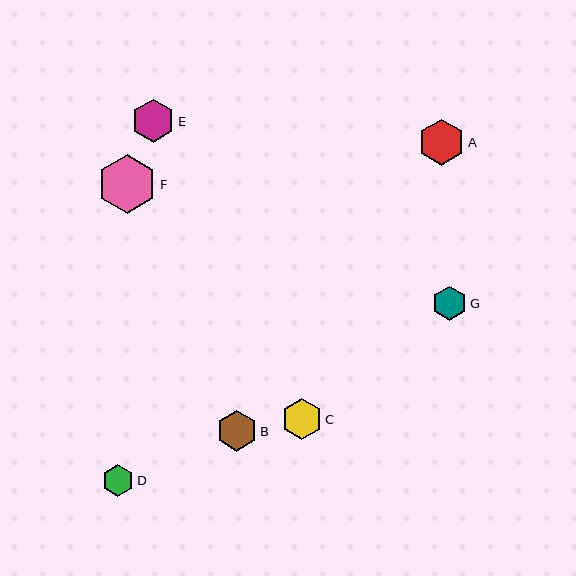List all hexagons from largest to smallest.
From largest to smallest: F, A, E, C, B, G, D.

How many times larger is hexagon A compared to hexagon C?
Hexagon A is approximately 1.1 times the size of hexagon C.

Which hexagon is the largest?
Hexagon F is the largest with a size of approximately 59 pixels.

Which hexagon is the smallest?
Hexagon D is the smallest with a size of approximately 32 pixels.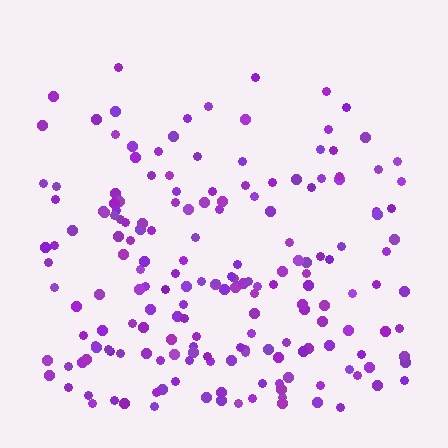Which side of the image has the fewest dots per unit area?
The top.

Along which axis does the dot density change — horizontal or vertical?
Vertical.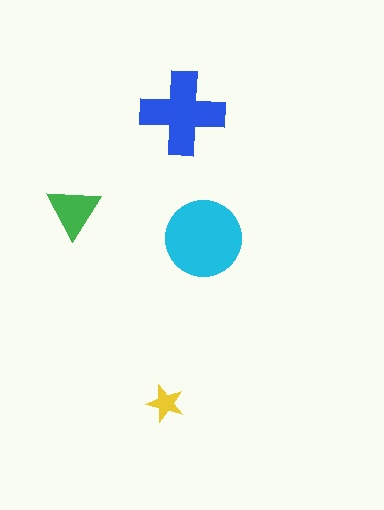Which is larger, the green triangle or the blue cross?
The blue cross.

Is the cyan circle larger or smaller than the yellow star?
Larger.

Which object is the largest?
The cyan circle.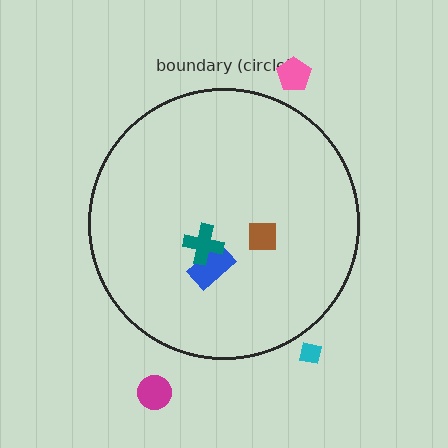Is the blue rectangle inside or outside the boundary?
Inside.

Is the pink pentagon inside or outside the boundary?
Outside.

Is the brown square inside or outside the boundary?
Inside.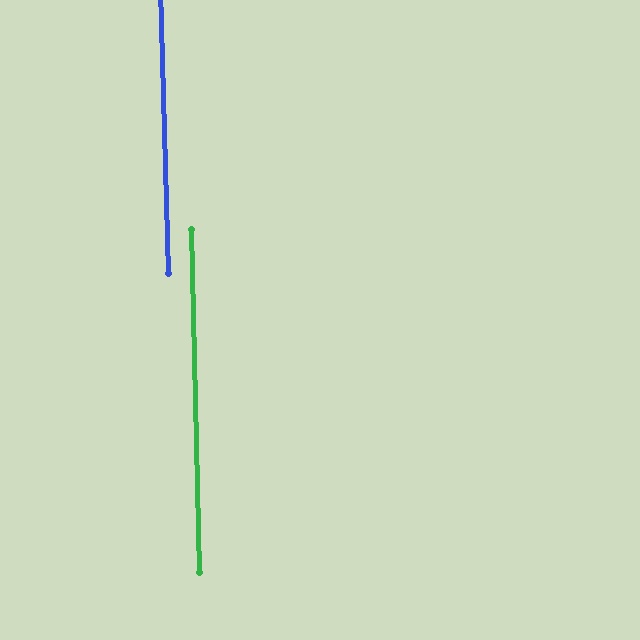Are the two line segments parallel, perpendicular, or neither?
Parallel — their directions differ by only 0.3°.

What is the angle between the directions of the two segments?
Approximately 0 degrees.